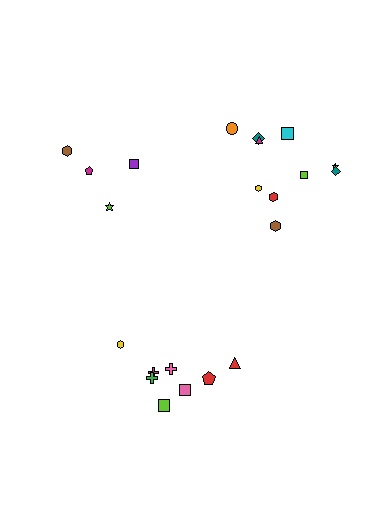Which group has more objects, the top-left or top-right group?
The top-right group.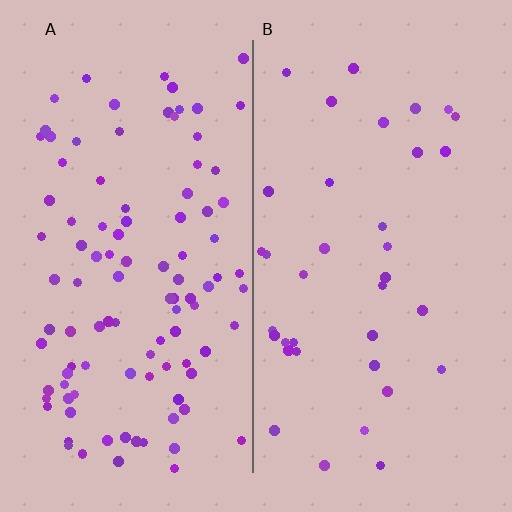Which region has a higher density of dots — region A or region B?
A (the left).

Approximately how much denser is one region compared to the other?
Approximately 2.8× — region A over region B.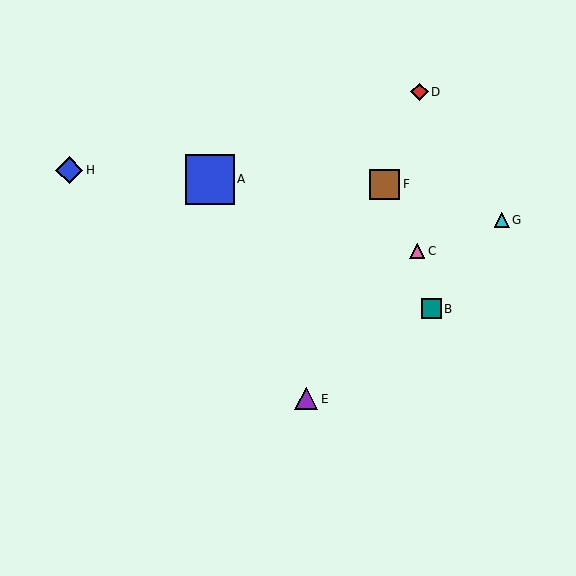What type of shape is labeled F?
Shape F is a brown square.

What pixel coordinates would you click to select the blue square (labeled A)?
Click at (210, 179) to select the blue square A.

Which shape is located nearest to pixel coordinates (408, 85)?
The red diamond (labeled D) at (420, 92) is nearest to that location.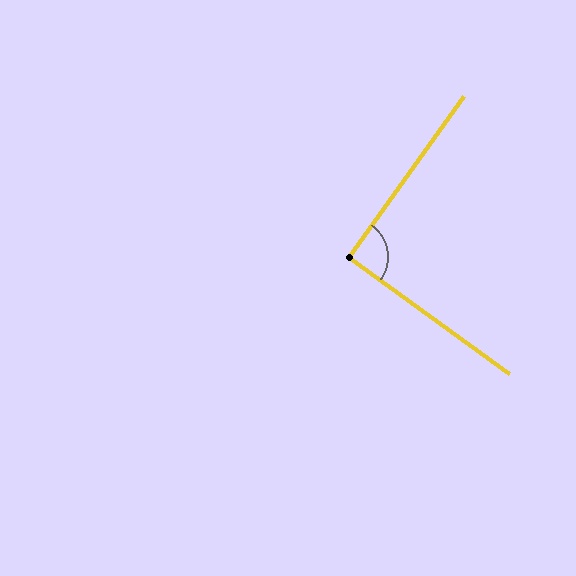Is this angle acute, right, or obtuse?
It is approximately a right angle.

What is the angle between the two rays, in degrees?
Approximately 90 degrees.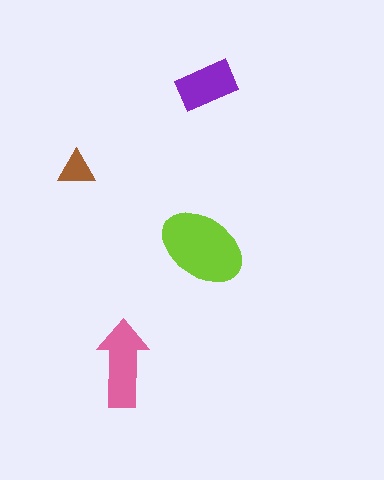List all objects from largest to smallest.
The lime ellipse, the pink arrow, the purple rectangle, the brown triangle.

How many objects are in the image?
There are 4 objects in the image.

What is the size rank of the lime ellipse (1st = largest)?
1st.